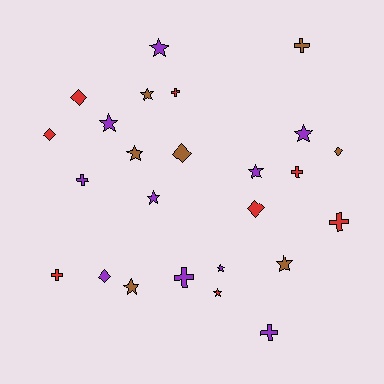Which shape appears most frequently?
Star, with 11 objects.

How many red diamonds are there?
There are 3 red diamonds.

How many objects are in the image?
There are 25 objects.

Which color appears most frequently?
Purple, with 10 objects.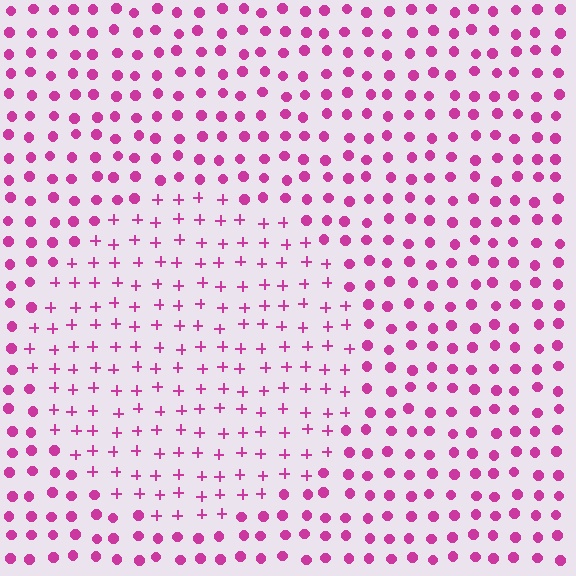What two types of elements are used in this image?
The image uses plus signs inside the circle region and circles outside it.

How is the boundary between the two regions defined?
The boundary is defined by a change in element shape: plus signs inside vs. circles outside. All elements share the same color and spacing.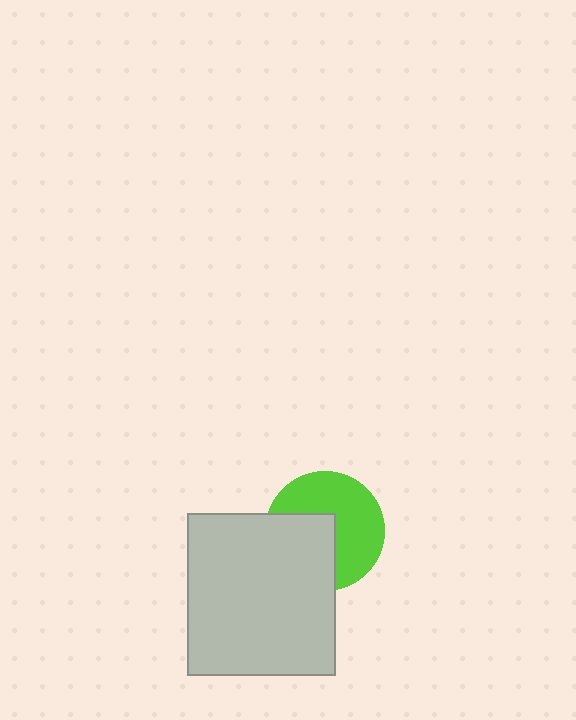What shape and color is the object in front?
The object in front is a light gray rectangle.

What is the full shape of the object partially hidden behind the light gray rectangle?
The partially hidden object is a lime circle.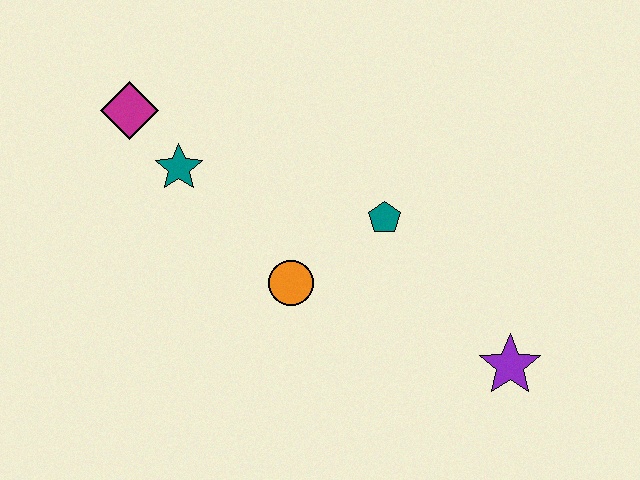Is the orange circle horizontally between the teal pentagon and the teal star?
Yes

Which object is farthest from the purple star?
The magenta diamond is farthest from the purple star.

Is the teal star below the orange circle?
No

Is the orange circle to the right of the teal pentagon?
No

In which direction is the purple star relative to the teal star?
The purple star is to the right of the teal star.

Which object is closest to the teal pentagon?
The orange circle is closest to the teal pentagon.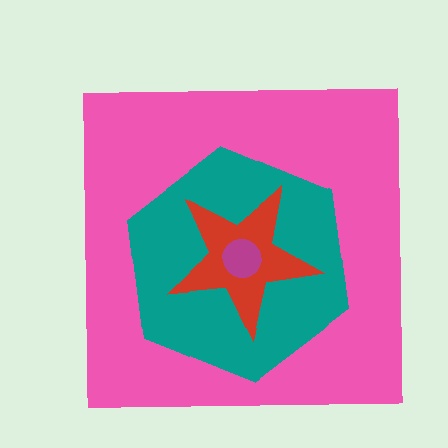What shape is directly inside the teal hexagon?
The red star.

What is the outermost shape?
The pink square.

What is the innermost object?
The magenta circle.